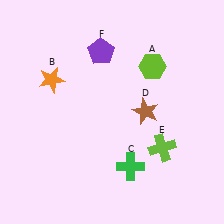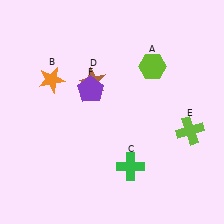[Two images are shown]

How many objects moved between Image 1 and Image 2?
3 objects moved between the two images.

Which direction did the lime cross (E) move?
The lime cross (E) moved right.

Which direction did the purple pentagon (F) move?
The purple pentagon (F) moved down.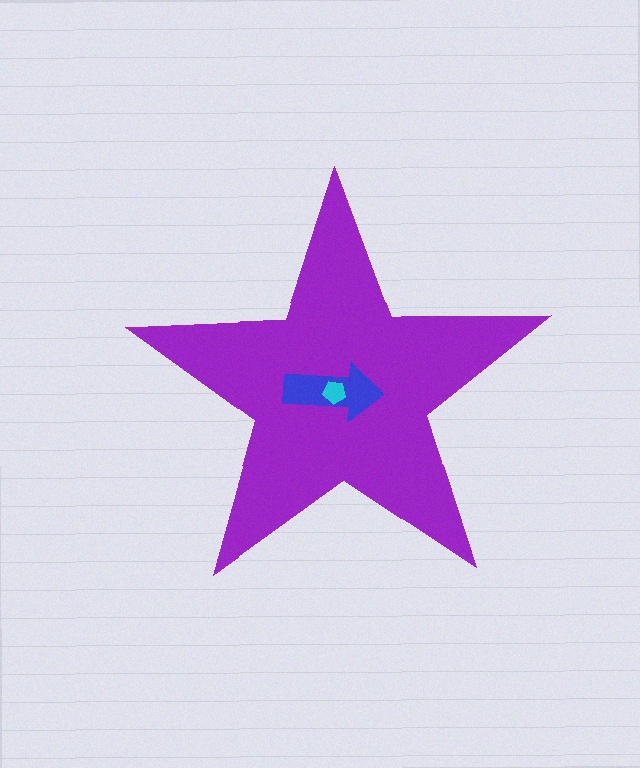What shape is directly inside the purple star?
The blue arrow.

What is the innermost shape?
The cyan pentagon.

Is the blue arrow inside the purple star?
Yes.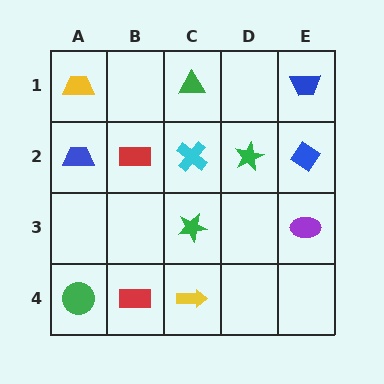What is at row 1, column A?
A yellow trapezoid.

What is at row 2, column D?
A green star.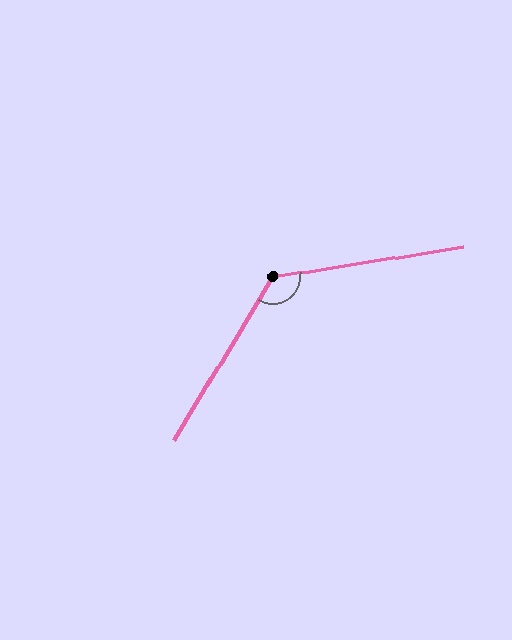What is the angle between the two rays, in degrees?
Approximately 131 degrees.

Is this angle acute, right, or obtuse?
It is obtuse.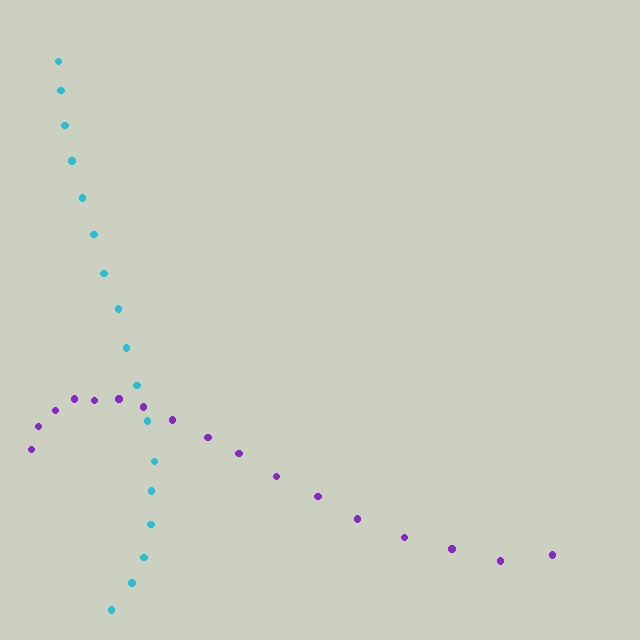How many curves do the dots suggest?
There are 2 distinct paths.